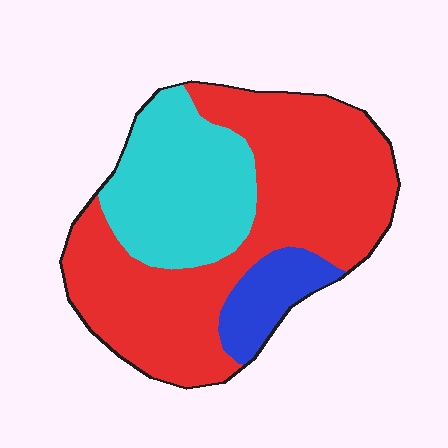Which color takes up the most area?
Red, at roughly 60%.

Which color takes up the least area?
Blue, at roughly 10%.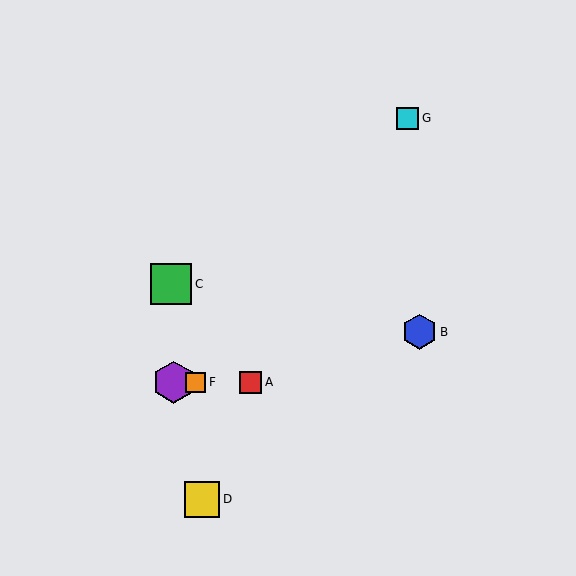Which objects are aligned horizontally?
Objects A, E, F are aligned horizontally.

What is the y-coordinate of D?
Object D is at y≈499.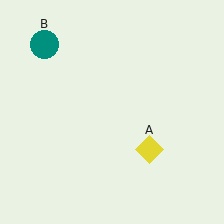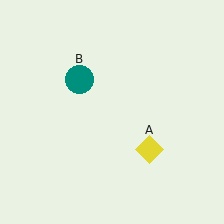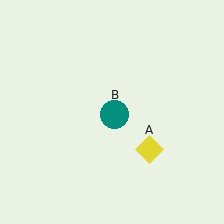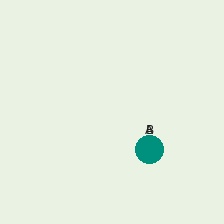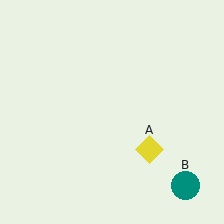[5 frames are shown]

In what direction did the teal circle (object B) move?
The teal circle (object B) moved down and to the right.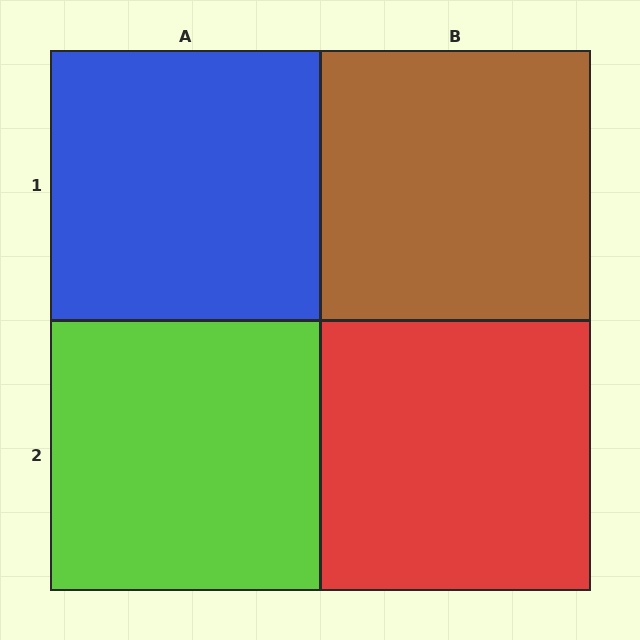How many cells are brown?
1 cell is brown.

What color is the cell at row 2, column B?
Red.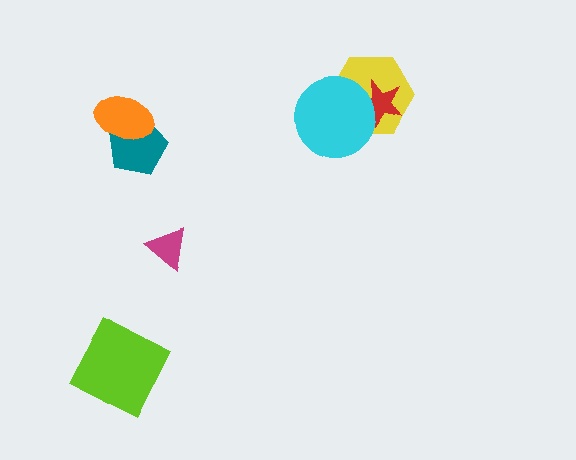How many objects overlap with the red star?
2 objects overlap with the red star.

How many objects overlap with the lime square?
0 objects overlap with the lime square.